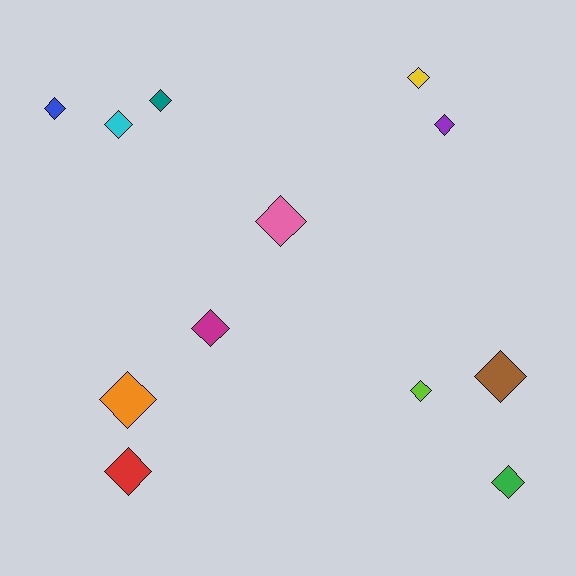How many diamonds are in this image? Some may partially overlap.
There are 12 diamonds.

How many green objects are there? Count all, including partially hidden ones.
There is 1 green object.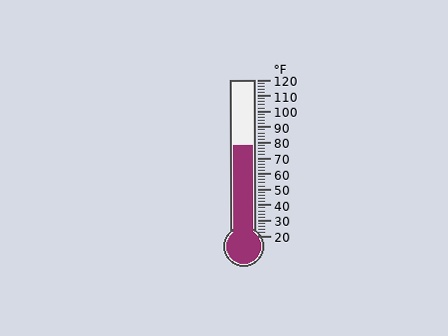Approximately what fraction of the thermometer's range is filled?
The thermometer is filled to approximately 60% of its range.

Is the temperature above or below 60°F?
The temperature is above 60°F.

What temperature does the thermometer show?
The thermometer shows approximately 78°F.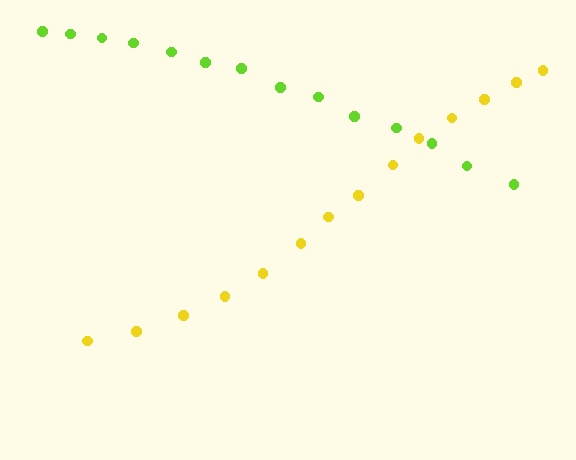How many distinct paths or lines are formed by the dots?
There are 2 distinct paths.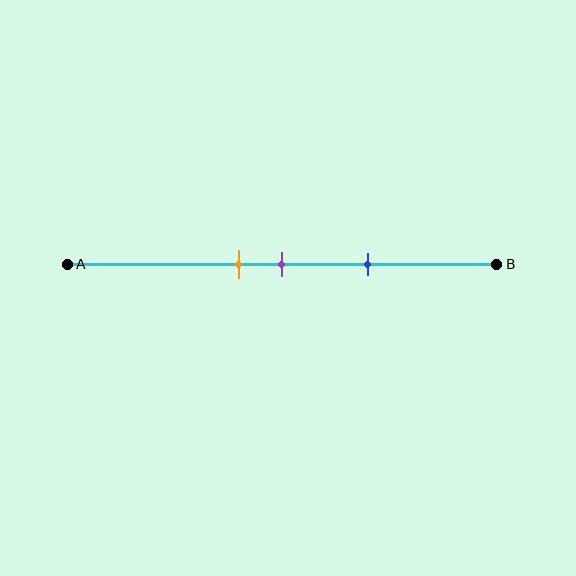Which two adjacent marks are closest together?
The orange and purple marks are the closest adjacent pair.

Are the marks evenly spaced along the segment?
Yes, the marks are approximately evenly spaced.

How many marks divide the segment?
There are 3 marks dividing the segment.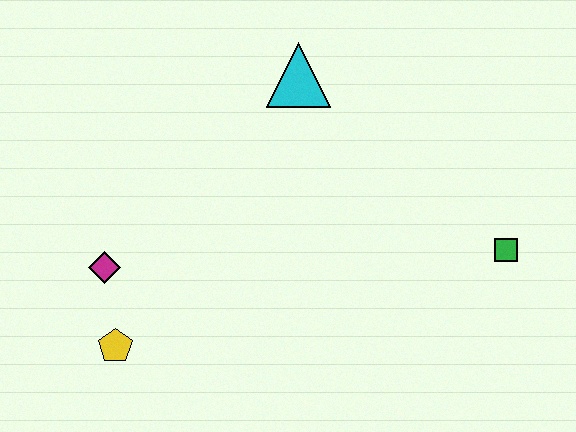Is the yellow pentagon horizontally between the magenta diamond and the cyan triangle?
Yes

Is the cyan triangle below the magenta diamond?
No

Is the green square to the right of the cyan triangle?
Yes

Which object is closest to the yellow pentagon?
The magenta diamond is closest to the yellow pentagon.